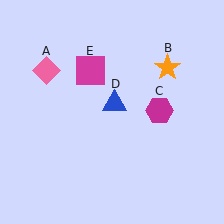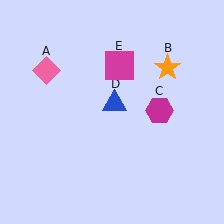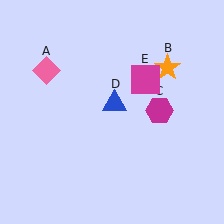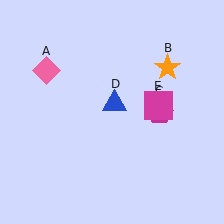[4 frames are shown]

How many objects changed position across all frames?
1 object changed position: magenta square (object E).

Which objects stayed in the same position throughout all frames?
Pink diamond (object A) and orange star (object B) and magenta hexagon (object C) and blue triangle (object D) remained stationary.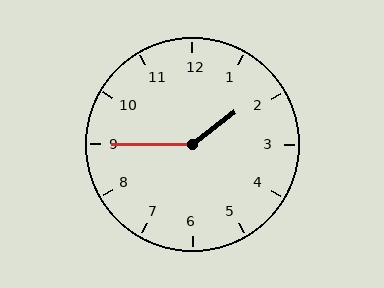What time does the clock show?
1:45.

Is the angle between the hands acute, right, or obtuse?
It is obtuse.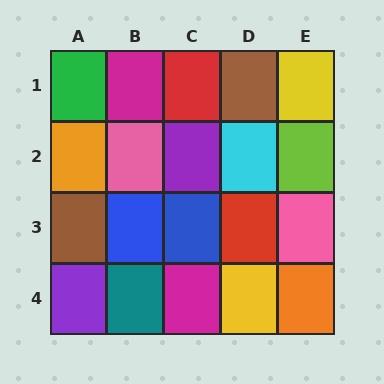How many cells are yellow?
2 cells are yellow.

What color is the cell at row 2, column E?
Lime.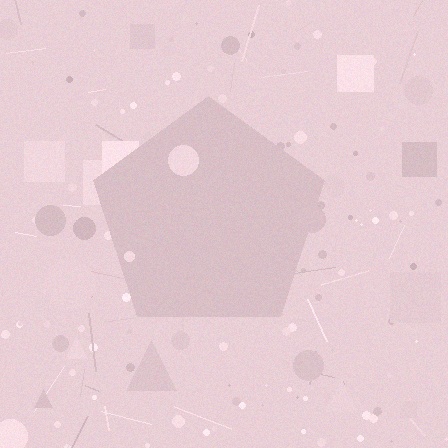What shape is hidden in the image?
A pentagon is hidden in the image.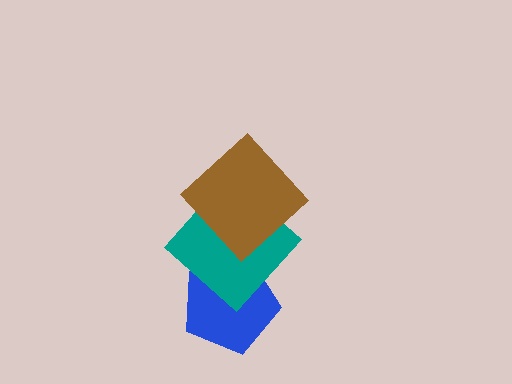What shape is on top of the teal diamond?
The brown diamond is on top of the teal diamond.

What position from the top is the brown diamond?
The brown diamond is 1st from the top.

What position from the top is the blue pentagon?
The blue pentagon is 3rd from the top.